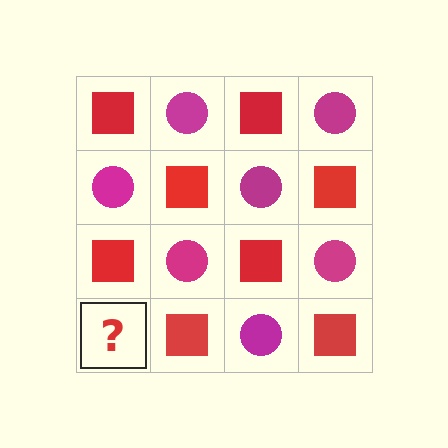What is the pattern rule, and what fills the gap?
The rule is that it alternates red square and magenta circle in a checkerboard pattern. The gap should be filled with a magenta circle.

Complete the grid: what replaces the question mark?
The question mark should be replaced with a magenta circle.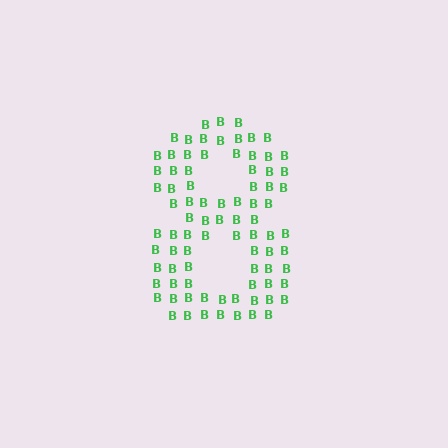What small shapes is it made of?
It is made of small letter B's.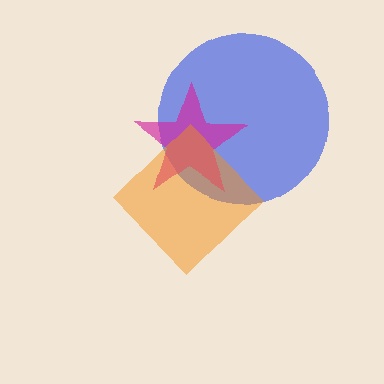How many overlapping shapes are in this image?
There are 3 overlapping shapes in the image.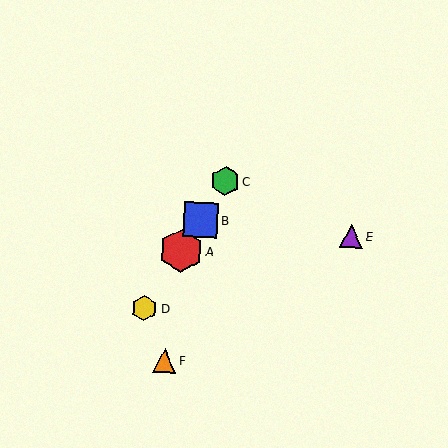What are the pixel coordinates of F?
Object F is at (164, 361).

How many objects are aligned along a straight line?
4 objects (A, B, C, D) are aligned along a straight line.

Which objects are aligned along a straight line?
Objects A, B, C, D are aligned along a straight line.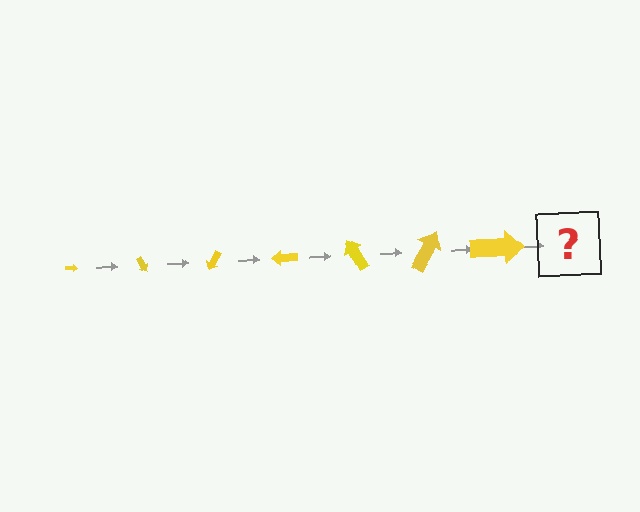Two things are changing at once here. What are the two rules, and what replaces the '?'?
The two rules are that the arrow grows larger each step and it rotates 60 degrees each step. The '?' should be an arrow, larger than the previous one and rotated 420 degrees from the start.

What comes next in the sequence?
The next element should be an arrow, larger than the previous one and rotated 420 degrees from the start.